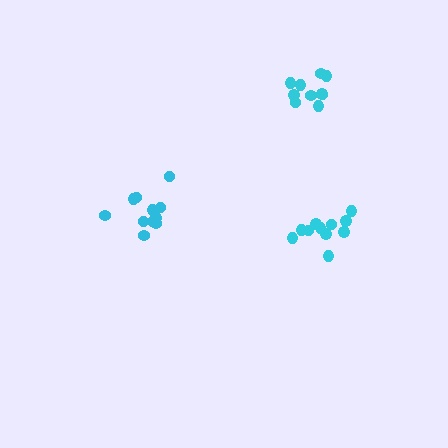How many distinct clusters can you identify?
There are 3 distinct clusters.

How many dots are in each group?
Group 1: 10 dots, Group 2: 11 dots, Group 3: 11 dots (32 total).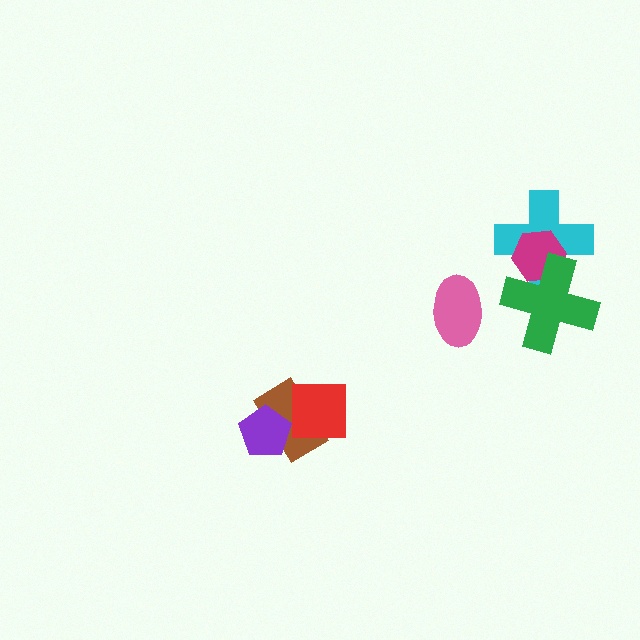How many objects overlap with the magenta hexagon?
2 objects overlap with the magenta hexagon.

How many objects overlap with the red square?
1 object overlaps with the red square.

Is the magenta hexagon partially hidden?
Yes, it is partially covered by another shape.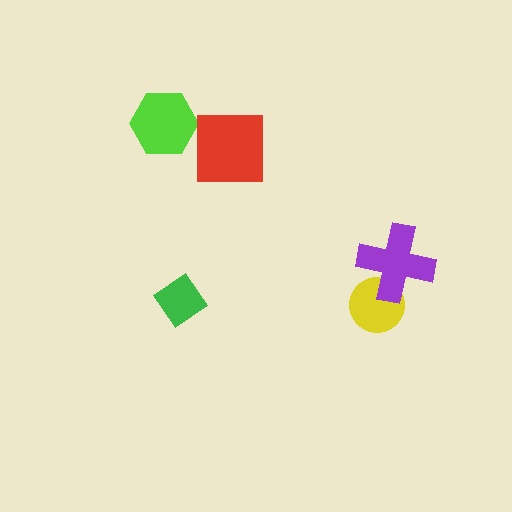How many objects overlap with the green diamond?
0 objects overlap with the green diamond.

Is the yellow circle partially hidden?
Yes, it is partially covered by another shape.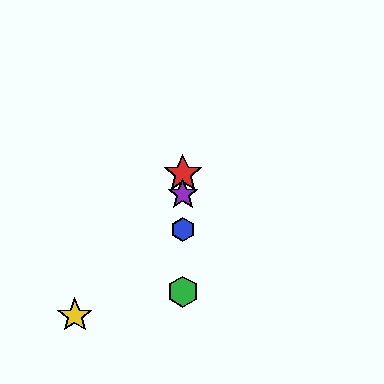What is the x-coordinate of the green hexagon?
The green hexagon is at x≈183.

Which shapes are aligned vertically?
The red star, the blue hexagon, the green hexagon, the purple star are aligned vertically.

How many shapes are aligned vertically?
4 shapes (the red star, the blue hexagon, the green hexagon, the purple star) are aligned vertically.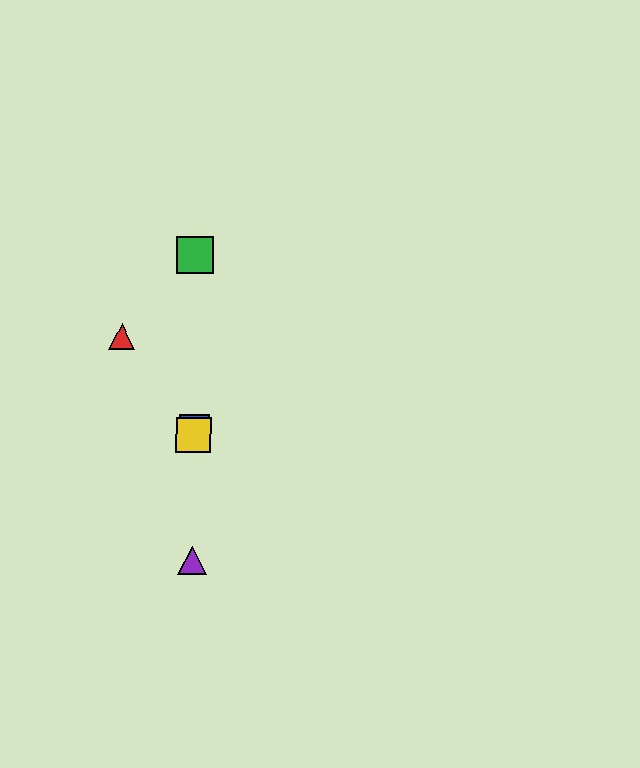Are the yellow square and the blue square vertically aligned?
Yes, both are at x≈194.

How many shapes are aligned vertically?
4 shapes (the blue square, the green square, the yellow square, the purple triangle) are aligned vertically.